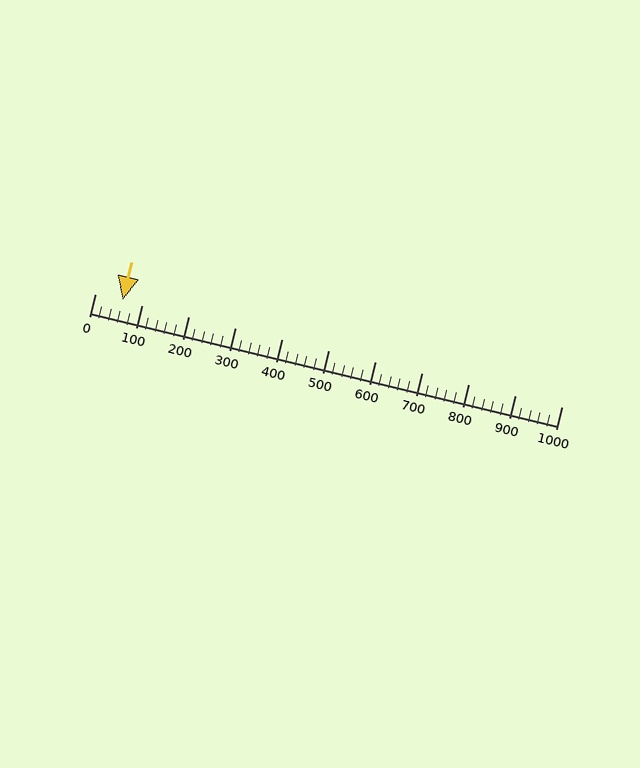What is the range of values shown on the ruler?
The ruler shows values from 0 to 1000.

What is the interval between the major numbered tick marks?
The major tick marks are spaced 100 units apart.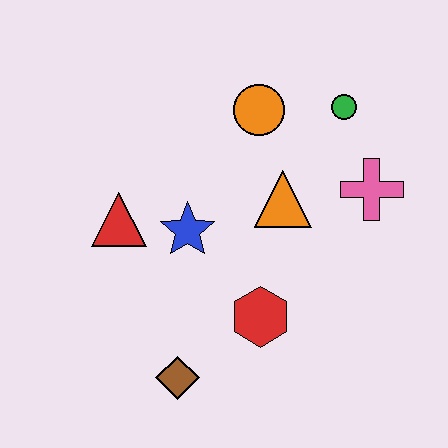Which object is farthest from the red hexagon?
The green circle is farthest from the red hexagon.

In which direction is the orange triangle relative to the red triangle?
The orange triangle is to the right of the red triangle.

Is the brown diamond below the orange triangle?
Yes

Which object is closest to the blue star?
The red triangle is closest to the blue star.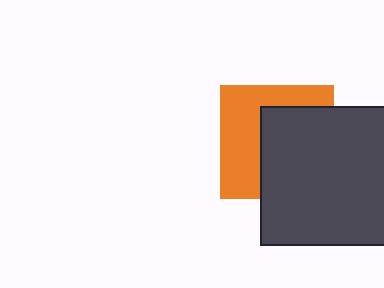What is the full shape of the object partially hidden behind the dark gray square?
The partially hidden object is an orange square.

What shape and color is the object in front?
The object in front is a dark gray square.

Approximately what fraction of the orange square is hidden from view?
Roughly 54% of the orange square is hidden behind the dark gray square.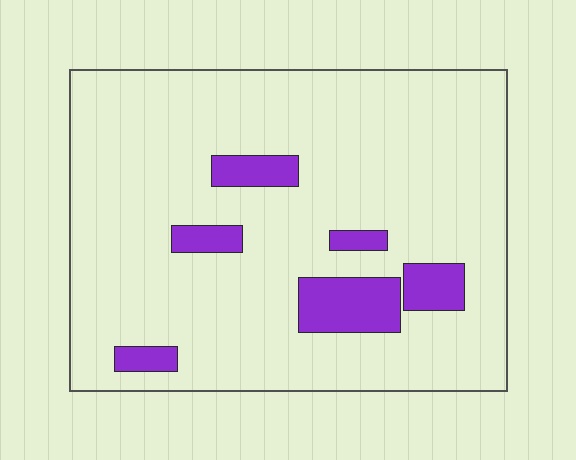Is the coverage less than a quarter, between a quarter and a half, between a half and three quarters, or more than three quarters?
Less than a quarter.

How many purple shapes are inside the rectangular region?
6.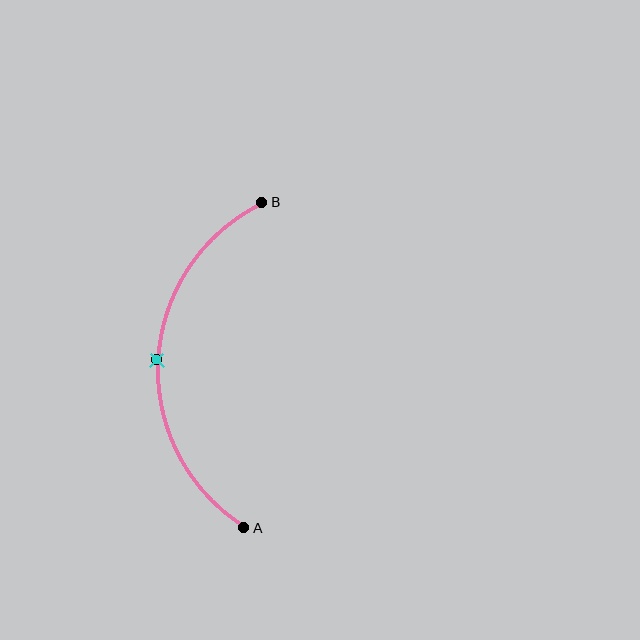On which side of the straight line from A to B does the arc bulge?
The arc bulges to the left of the straight line connecting A and B.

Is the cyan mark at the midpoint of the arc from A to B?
Yes. The cyan mark lies on the arc at equal arc-length from both A and B — it is the arc midpoint.